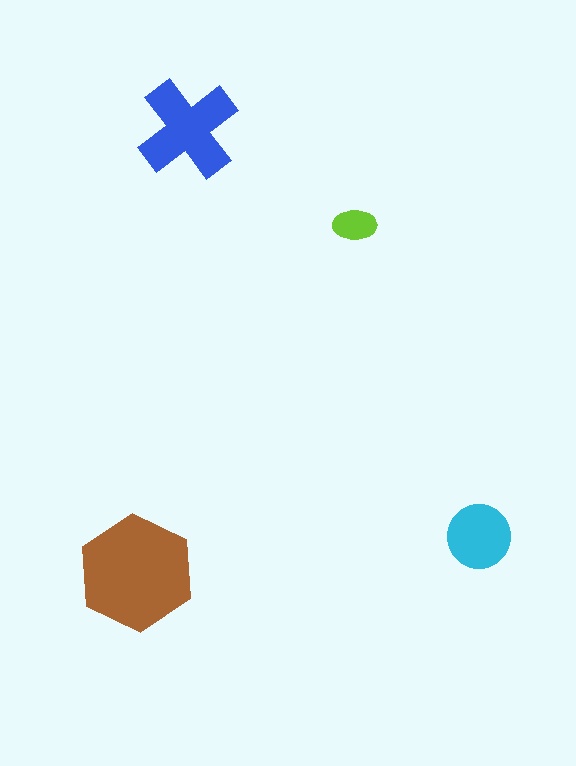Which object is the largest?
The brown hexagon.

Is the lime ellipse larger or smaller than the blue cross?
Smaller.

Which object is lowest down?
The brown hexagon is bottommost.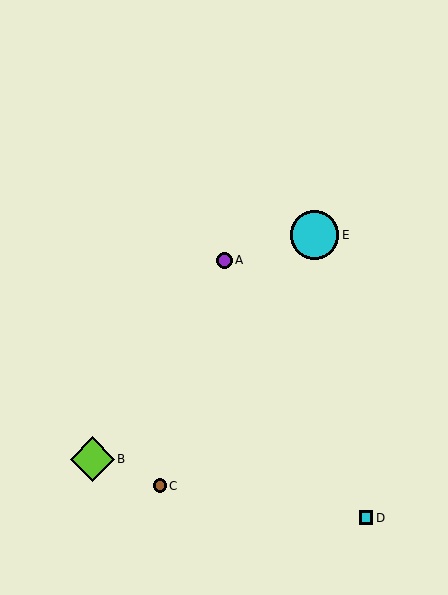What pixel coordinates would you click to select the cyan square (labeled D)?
Click at (366, 518) to select the cyan square D.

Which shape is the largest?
The cyan circle (labeled E) is the largest.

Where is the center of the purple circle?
The center of the purple circle is at (224, 261).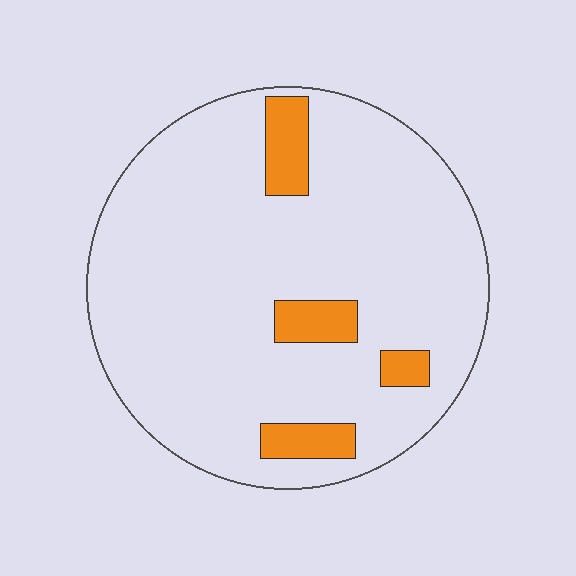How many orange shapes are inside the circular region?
4.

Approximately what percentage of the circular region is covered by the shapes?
Approximately 10%.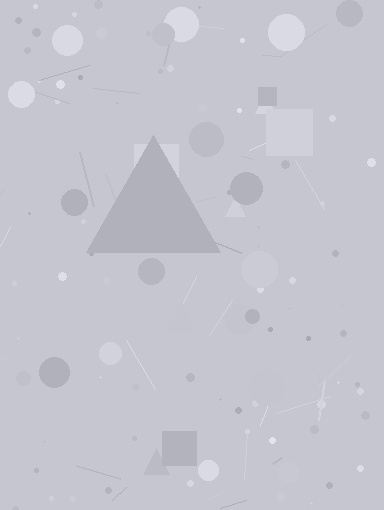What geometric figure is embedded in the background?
A triangle is embedded in the background.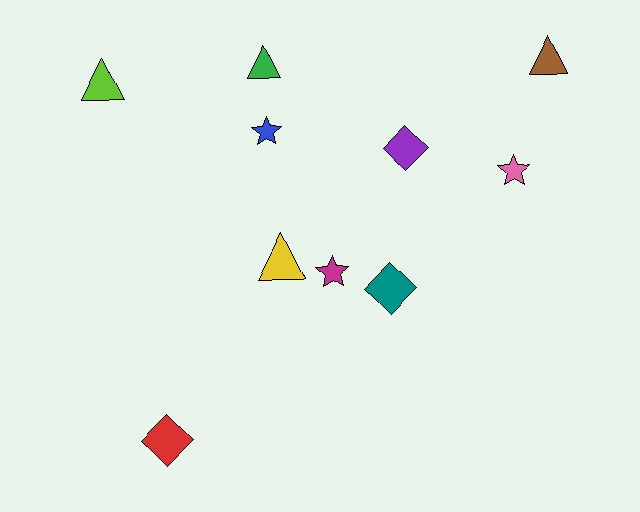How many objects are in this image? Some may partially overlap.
There are 10 objects.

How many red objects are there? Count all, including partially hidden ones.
There is 1 red object.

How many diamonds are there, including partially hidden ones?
There are 3 diamonds.